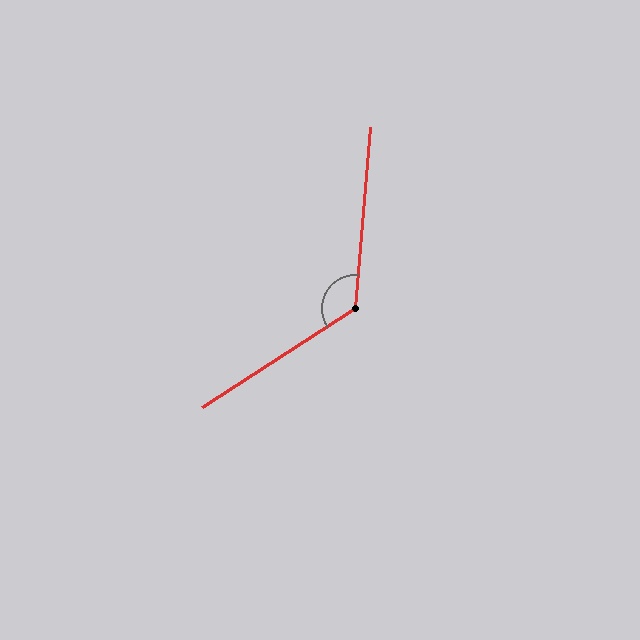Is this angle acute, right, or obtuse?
It is obtuse.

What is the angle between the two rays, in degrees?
Approximately 128 degrees.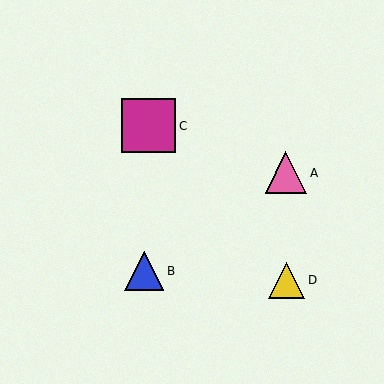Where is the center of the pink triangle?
The center of the pink triangle is at (286, 173).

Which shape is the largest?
The magenta square (labeled C) is the largest.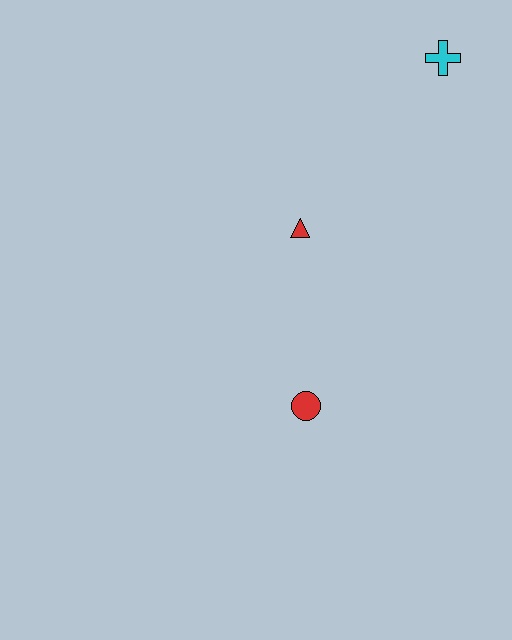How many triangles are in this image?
There is 1 triangle.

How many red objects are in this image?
There are 2 red objects.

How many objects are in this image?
There are 3 objects.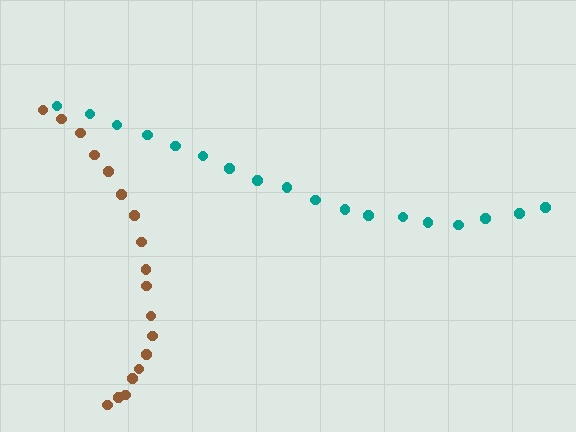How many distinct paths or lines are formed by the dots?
There are 2 distinct paths.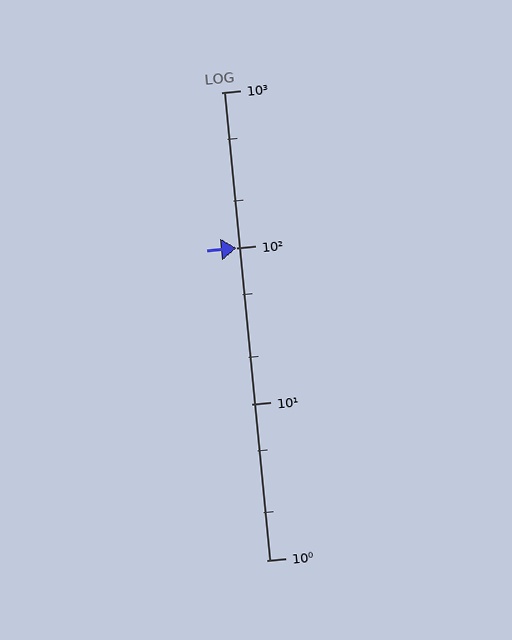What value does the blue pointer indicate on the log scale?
The pointer indicates approximately 100.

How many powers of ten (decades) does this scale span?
The scale spans 3 decades, from 1 to 1000.